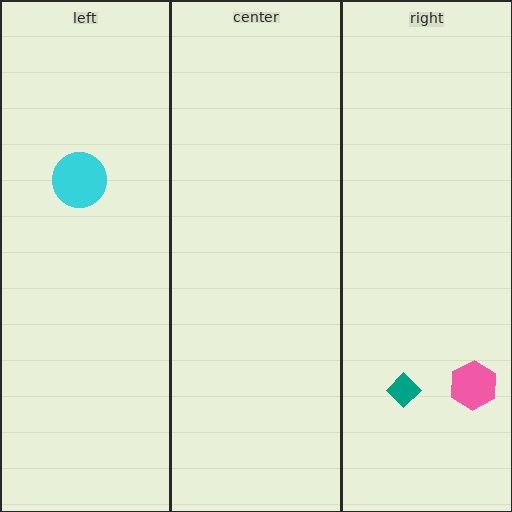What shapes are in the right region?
The teal diamond, the pink hexagon.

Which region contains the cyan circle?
The left region.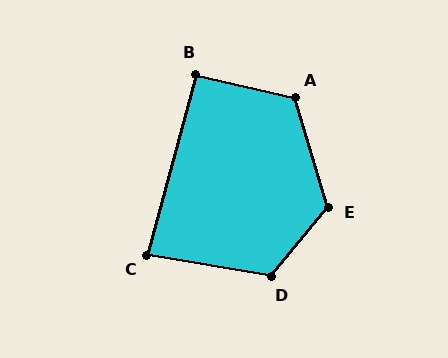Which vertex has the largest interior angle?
E, at approximately 124 degrees.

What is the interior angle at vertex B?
Approximately 92 degrees (approximately right).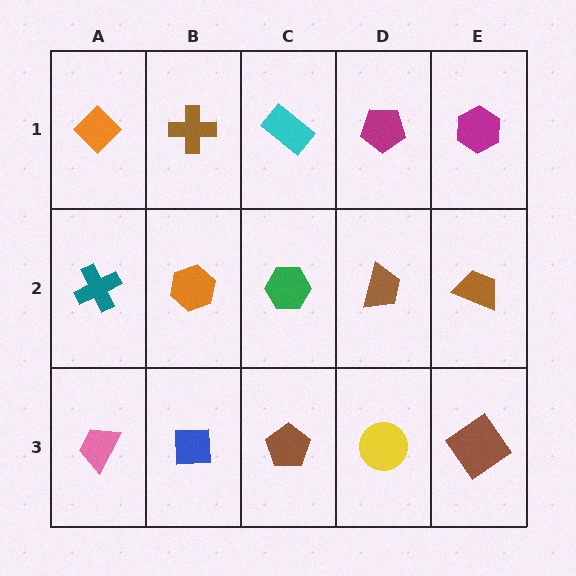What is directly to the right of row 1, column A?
A brown cross.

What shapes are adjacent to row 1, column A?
A teal cross (row 2, column A), a brown cross (row 1, column B).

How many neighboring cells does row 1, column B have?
3.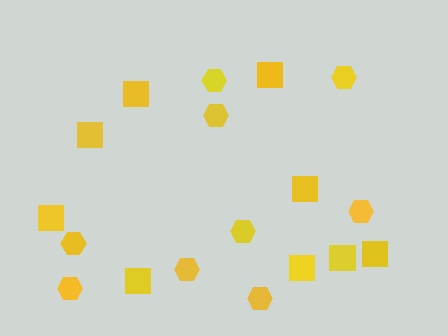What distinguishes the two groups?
There are 2 groups: one group of squares (9) and one group of hexagons (9).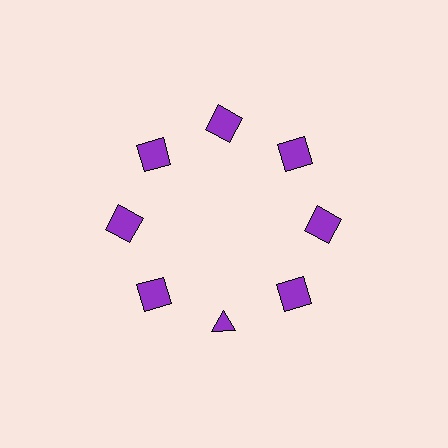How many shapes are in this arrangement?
There are 8 shapes arranged in a ring pattern.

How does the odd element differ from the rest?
It has a different shape: triangle instead of square.